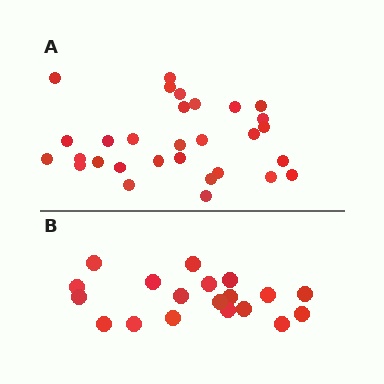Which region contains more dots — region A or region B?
Region A (the top region) has more dots.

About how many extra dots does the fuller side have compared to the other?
Region A has roughly 12 or so more dots than region B.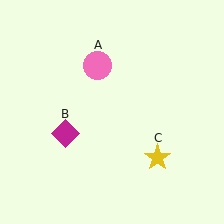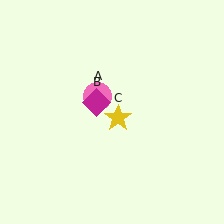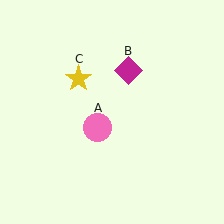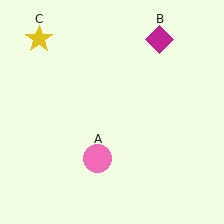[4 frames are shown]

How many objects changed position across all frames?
3 objects changed position: pink circle (object A), magenta diamond (object B), yellow star (object C).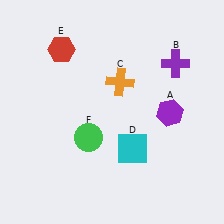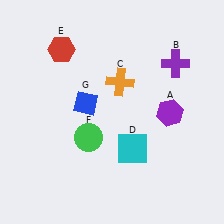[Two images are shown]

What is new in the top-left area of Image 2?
A blue diamond (G) was added in the top-left area of Image 2.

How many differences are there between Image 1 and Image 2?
There is 1 difference between the two images.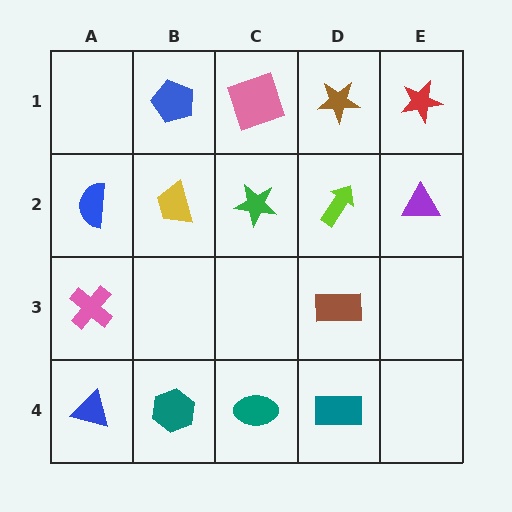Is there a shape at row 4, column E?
No, that cell is empty.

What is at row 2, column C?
A green star.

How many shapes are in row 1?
4 shapes.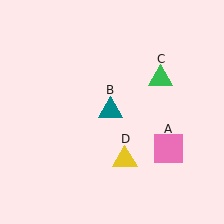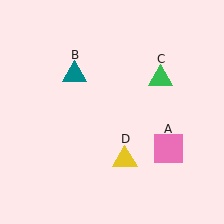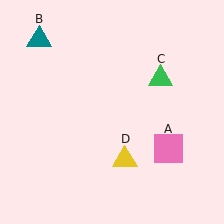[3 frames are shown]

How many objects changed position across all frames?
1 object changed position: teal triangle (object B).